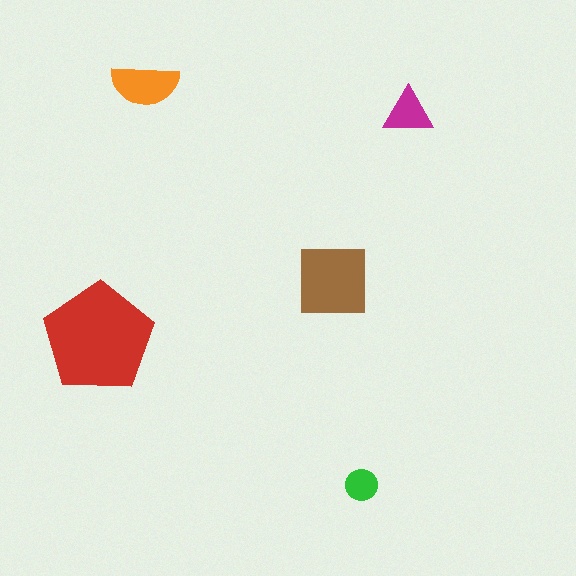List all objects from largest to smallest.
The red pentagon, the brown square, the orange semicircle, the magenta triangle, the green circle.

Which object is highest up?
The orange semicircle is topmost.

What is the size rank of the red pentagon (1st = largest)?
1st.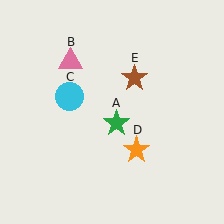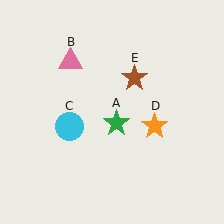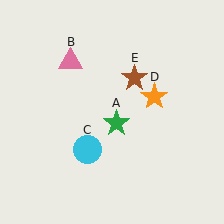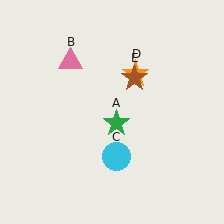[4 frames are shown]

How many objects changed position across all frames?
2 objects changed position: cyan circle (object C), orange star (object D).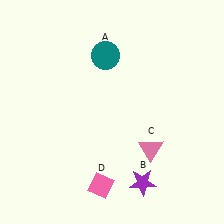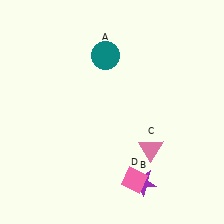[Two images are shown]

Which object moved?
The pink diamond (D) moved right.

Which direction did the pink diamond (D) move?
The pink diamond (D) moved right.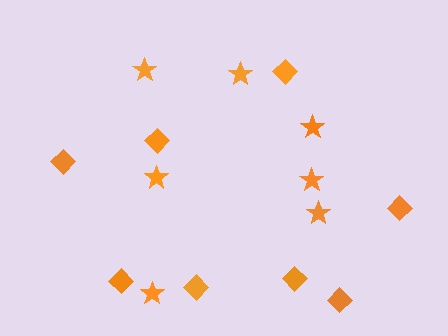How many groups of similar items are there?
There are 2 groups: one group of diamonds (8) and one group of stars (7).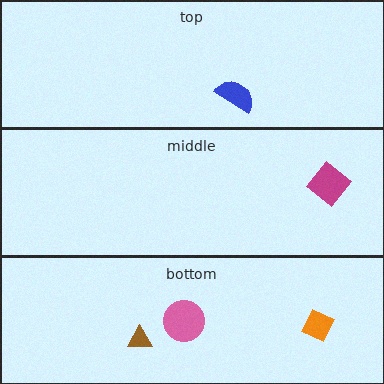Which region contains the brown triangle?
The bottom region.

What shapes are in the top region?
The blue semicircle.